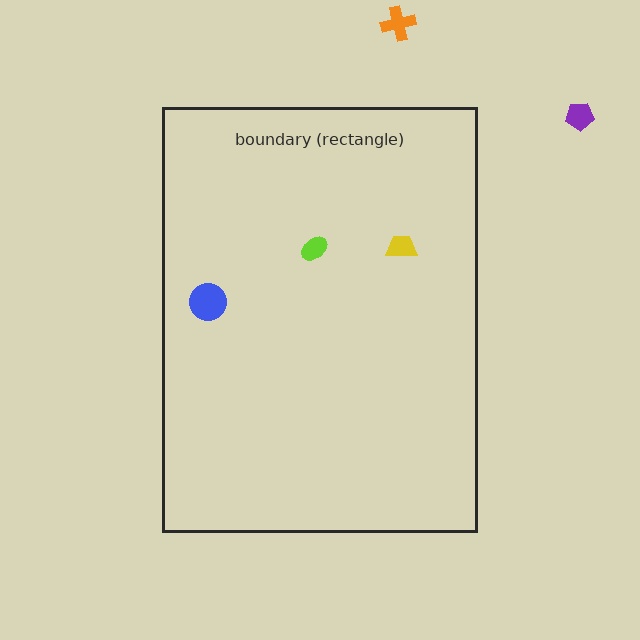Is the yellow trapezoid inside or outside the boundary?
Inside.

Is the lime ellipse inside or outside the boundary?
Inside.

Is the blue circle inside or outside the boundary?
Inside.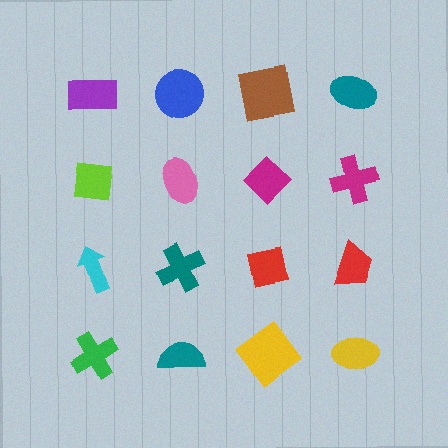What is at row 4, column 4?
A yellow ellipse.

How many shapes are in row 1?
4 shapes.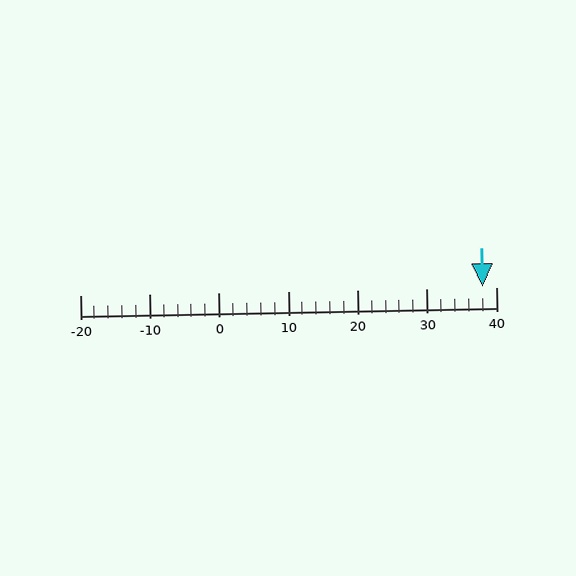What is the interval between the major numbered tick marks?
The major tick marks are spaced 10 units apart.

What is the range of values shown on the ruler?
The ruler shows values from -20 to 40.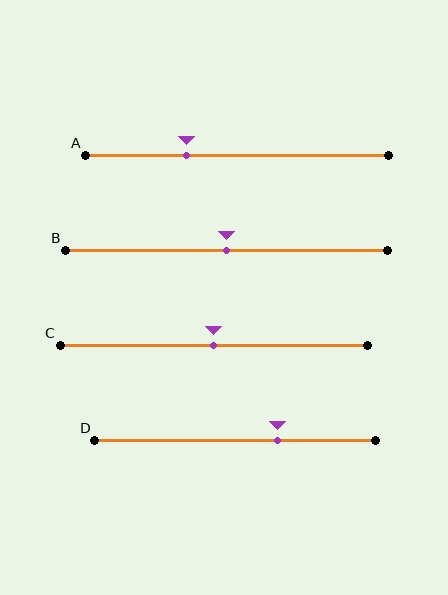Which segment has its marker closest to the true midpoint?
Segment B has its marker closest to the true midpoint.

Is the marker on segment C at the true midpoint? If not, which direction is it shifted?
Yes, the marker on segment C is at the true midpoint.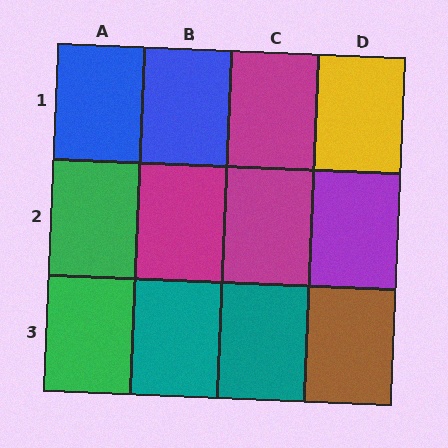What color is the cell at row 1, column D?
Yellow.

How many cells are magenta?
3 cells are magenta.